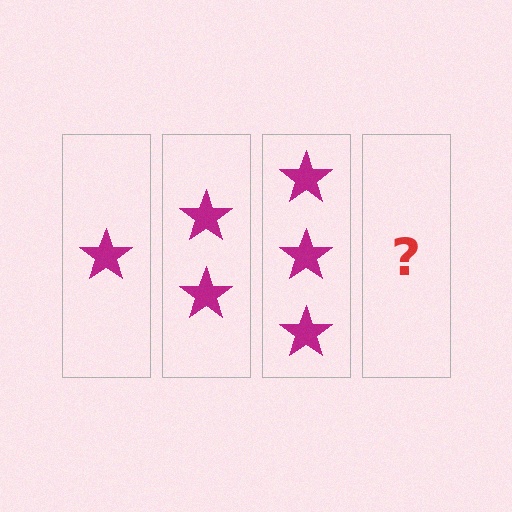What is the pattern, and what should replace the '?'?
The pattern is that each step adds one more star. The '?' should be 4 stars.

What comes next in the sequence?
The next element should be 4 stars.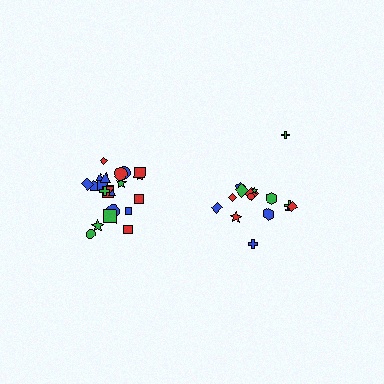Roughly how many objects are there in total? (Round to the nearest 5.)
Roughly 35 objects in total.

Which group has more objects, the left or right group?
The left group.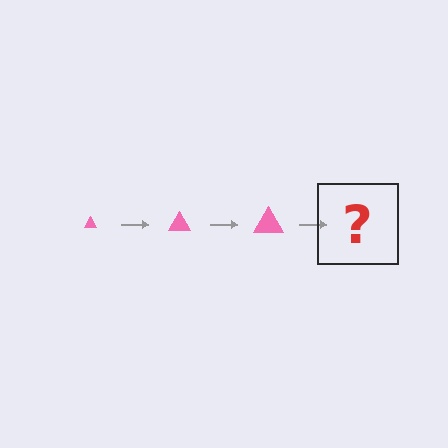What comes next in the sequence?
The next element should be a pink triangle, larger than the previous one.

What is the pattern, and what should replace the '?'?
The pattern is that the triangle gets progressively larger each step. The '?' should be a pink triangle, larger than the previous one.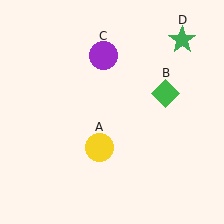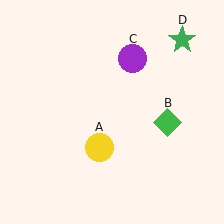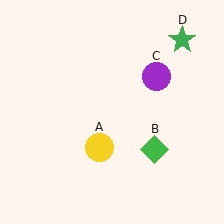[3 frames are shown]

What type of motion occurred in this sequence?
The green diamond (object B), purple circle (object C) rotated clockwise around the center of the scene.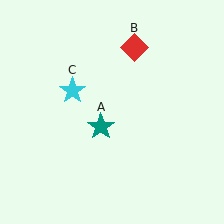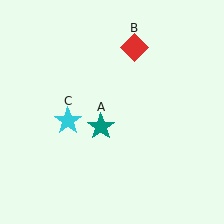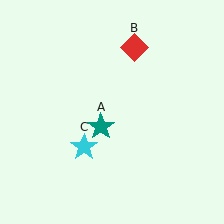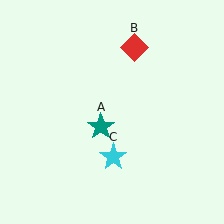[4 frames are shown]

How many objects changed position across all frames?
1 object changed position: cyan star (object C).